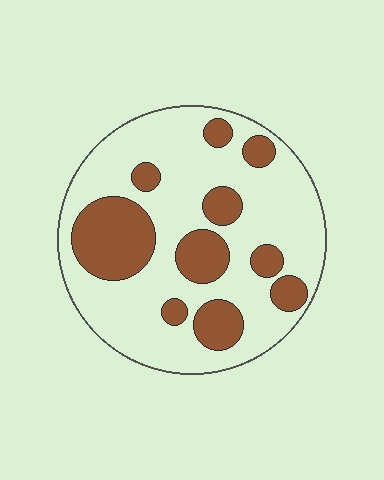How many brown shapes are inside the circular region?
10.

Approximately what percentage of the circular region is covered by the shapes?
Approximately 30%.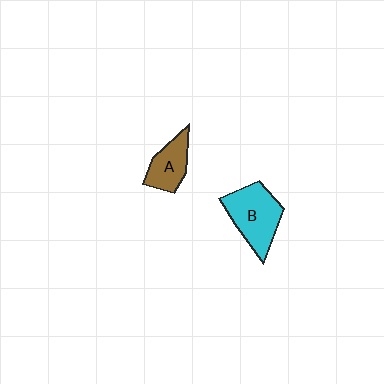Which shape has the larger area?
Shape B (cyan).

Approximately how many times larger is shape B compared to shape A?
Approximately 1.6 times.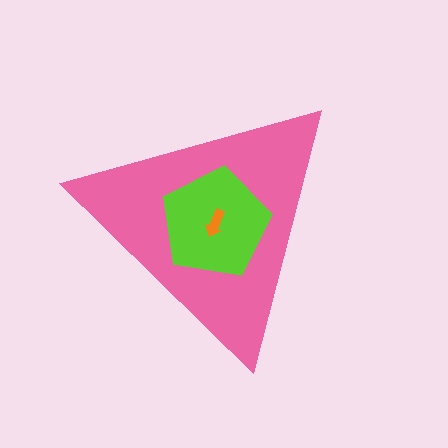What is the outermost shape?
The pink triangle.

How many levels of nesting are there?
3.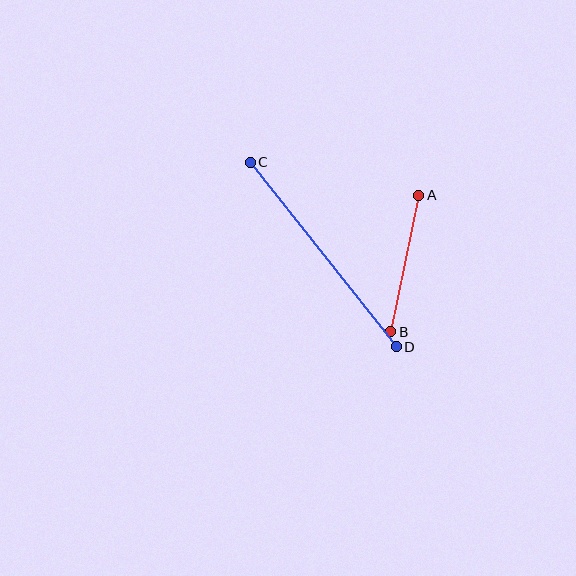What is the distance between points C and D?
The distance is approximately 236 pixels.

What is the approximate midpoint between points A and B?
The midpoint is at approximately (405, 264) pixels.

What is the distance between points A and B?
The distance is approximately 139 pixels.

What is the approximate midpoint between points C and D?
The midpoint is at approximately (323, 255) pixels.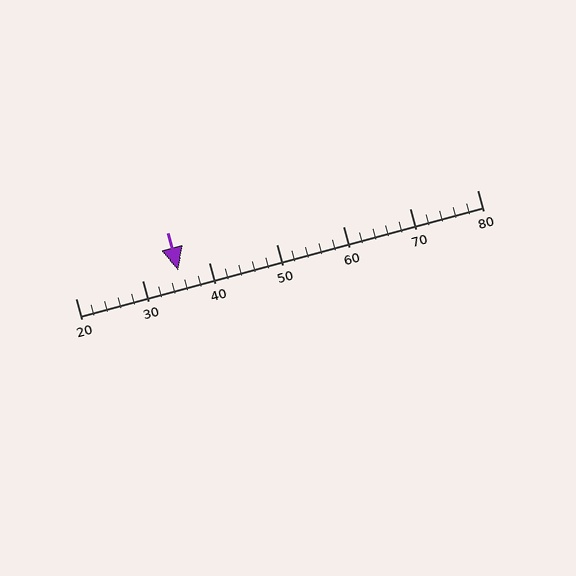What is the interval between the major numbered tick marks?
The major tick marks are spaced 10 units apart.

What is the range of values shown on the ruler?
The ruler shows values from 20 to 80.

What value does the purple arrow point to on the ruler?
The purple arrow points to approximately 35.